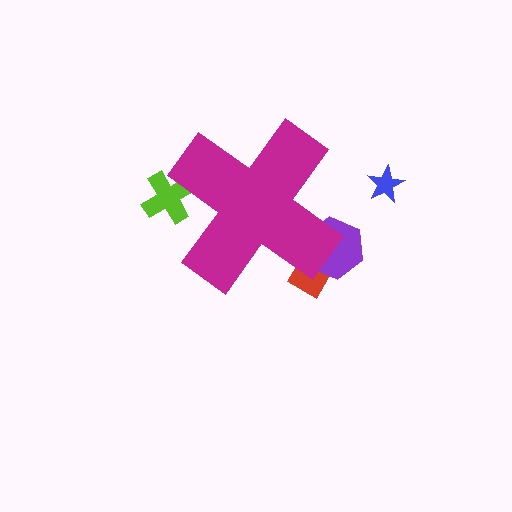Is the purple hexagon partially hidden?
Yes, the purple hexagon is partially hidden behind the magenta cross.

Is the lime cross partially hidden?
Yes, the lime cross is partially hidden behind the magenta cross.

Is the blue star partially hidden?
No, the blue star is fully visible.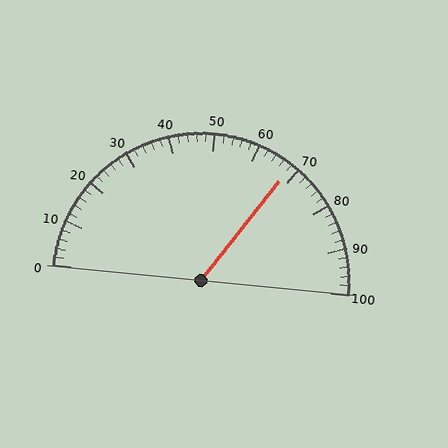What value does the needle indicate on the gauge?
The needle indicates approximately 68.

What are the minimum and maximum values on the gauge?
The gauge ranges from 0 to 100.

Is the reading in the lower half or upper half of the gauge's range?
The reading is in the upper half of the range (0 to 100).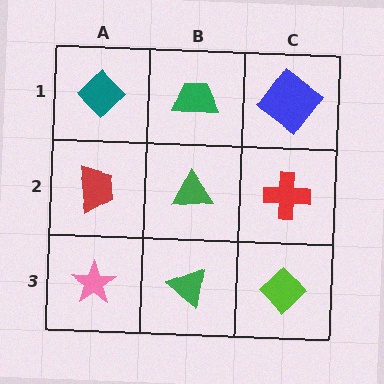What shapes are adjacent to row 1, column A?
A red trapezoid (row 2, column A), a green trapezoid (row 1, column B).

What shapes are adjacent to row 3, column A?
A red trapezoid (row 2, column A), a green triangle (row 3, column B).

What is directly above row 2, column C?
A blue diamond.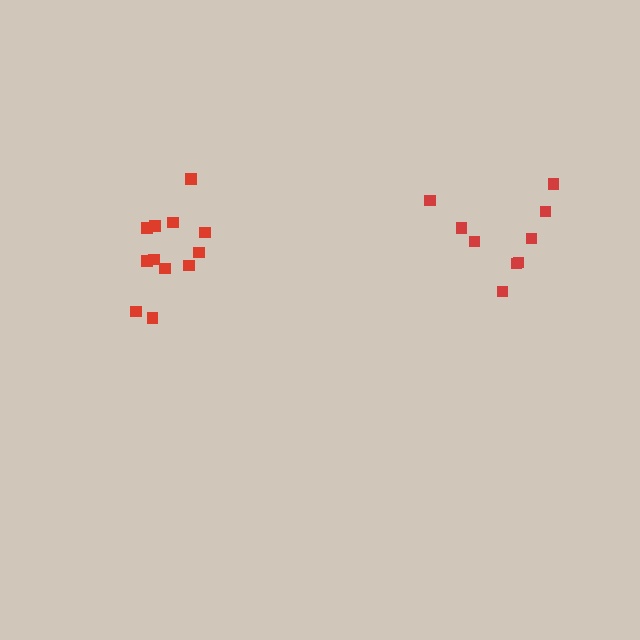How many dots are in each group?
Group 1: 9 dots, Group 2: 12 dots (21 total).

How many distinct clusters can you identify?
There are 2 distinct clusters.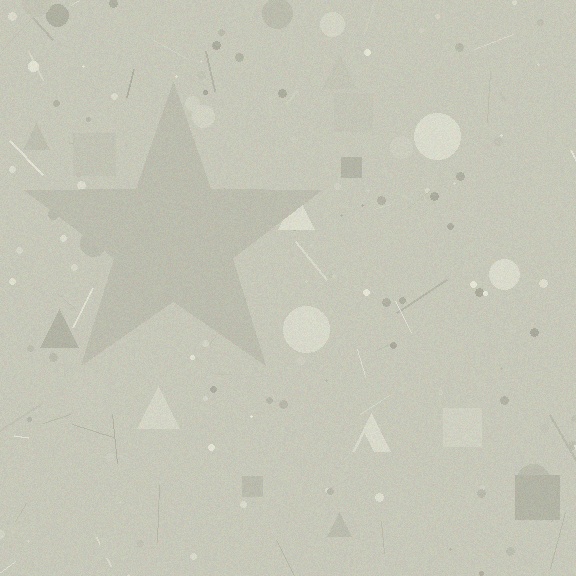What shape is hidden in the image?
A star is hidden in the image.